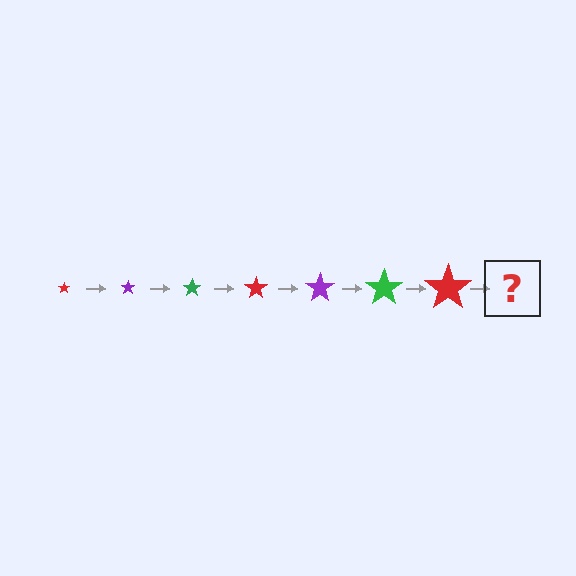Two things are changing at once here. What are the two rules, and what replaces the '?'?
The two rules are that the star grows larger each step and the color cycles through red, purple, and green. The '?' should be a purple star, larger than the previous one.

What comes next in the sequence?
The next element should be a purple star, larger than the previous one.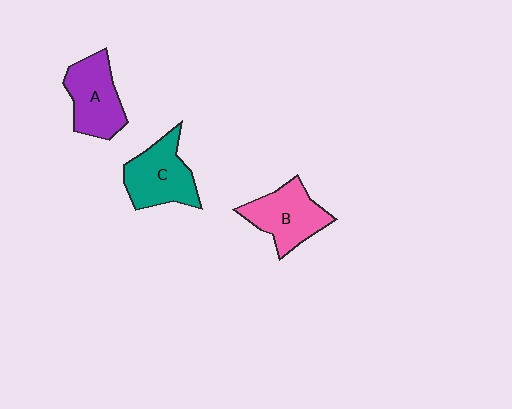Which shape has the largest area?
Shape C (teal).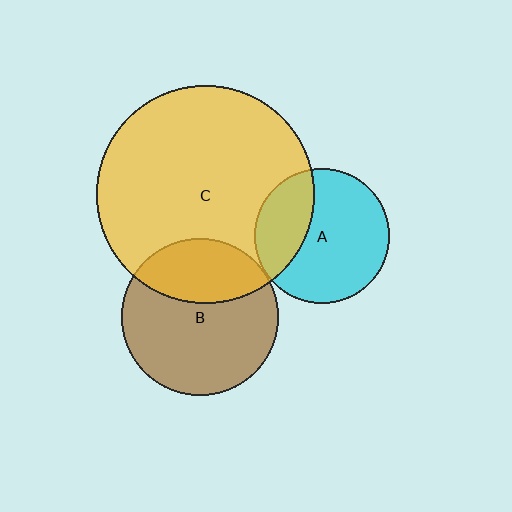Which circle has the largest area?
Circle C (yellow).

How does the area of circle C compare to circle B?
Approximately 1.9 times.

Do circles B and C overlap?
Yes.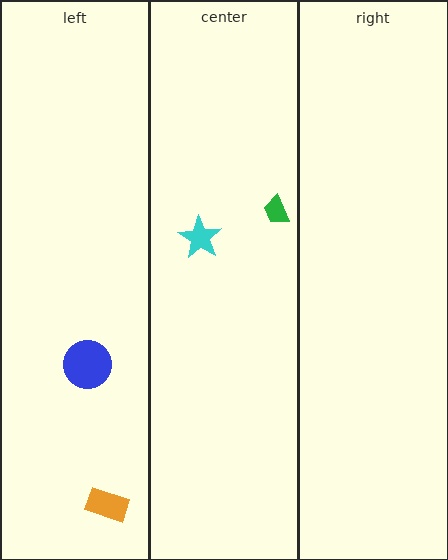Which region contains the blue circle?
The left region.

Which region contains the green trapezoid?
The center region.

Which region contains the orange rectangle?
The left region.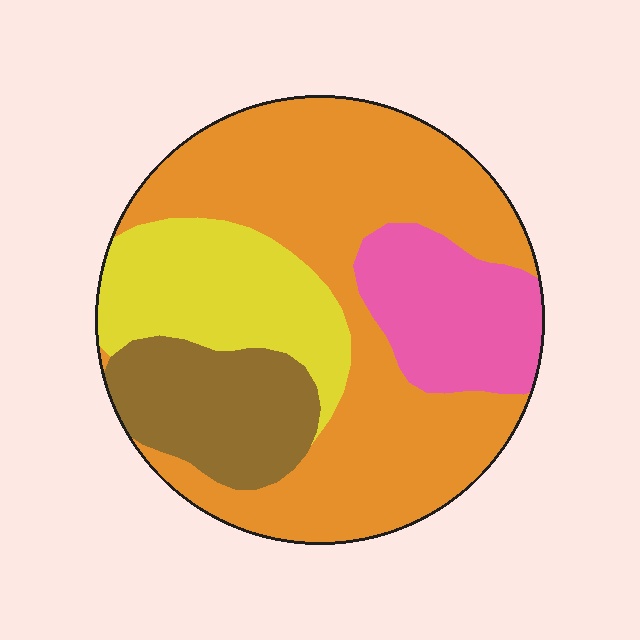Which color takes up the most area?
Orange, at roughly 50%.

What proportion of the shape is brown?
Brown covers around 15% of the shape.